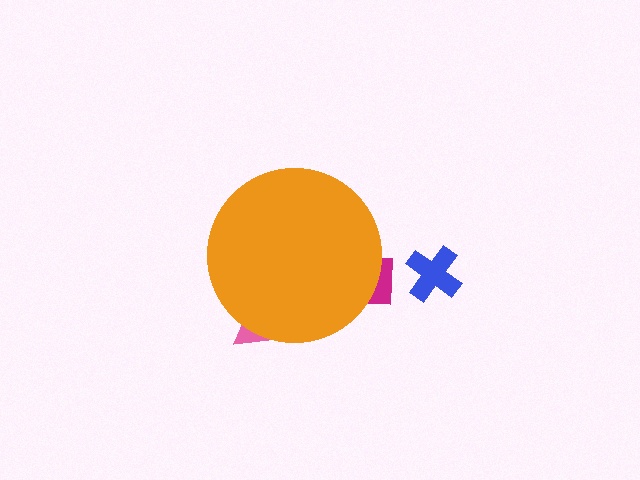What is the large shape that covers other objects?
An orange circle.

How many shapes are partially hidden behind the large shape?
2 shapes are partially hidden.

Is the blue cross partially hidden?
No, the blue cross is fully visible.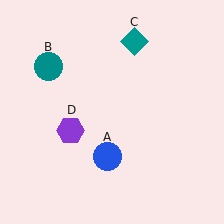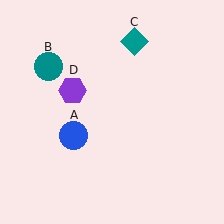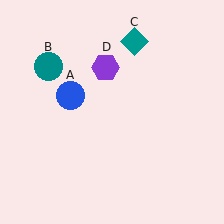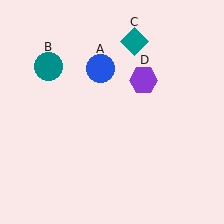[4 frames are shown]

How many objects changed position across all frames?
2 objects changed position: blue circle (object A), purple hexagon (object D).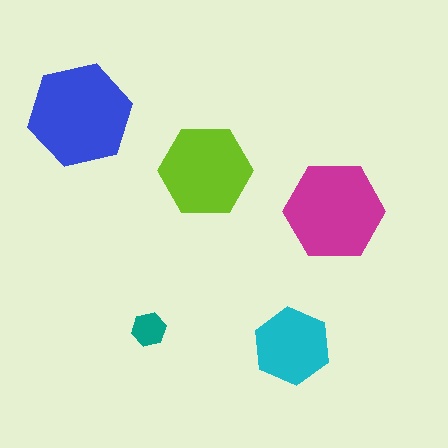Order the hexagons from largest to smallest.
the blue one, the magenta one, the lime one, the cyan one, the teal one.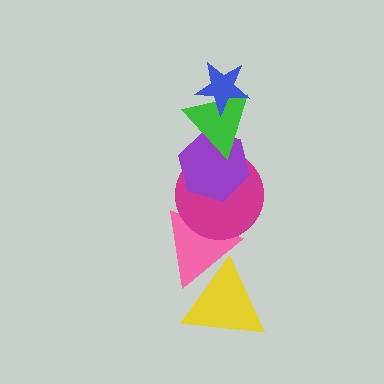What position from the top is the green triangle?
The green triangle is 2nd from the top.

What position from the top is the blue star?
The blue star is 1st from the top.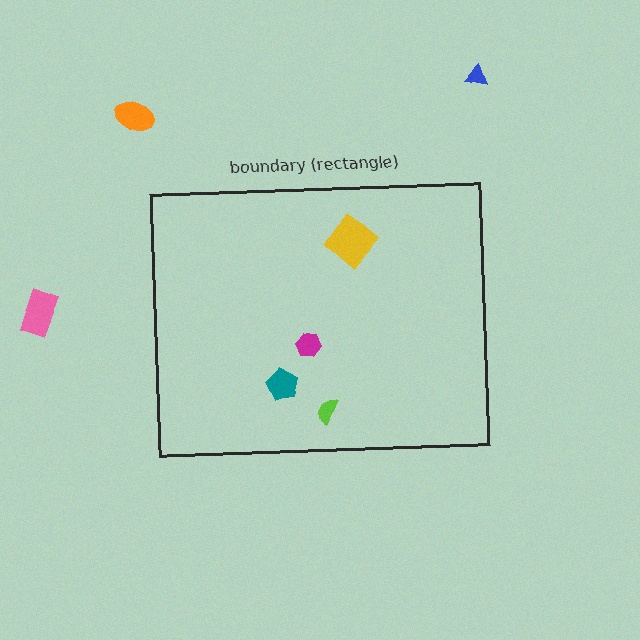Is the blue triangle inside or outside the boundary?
Outside.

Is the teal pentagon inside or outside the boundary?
Inside.